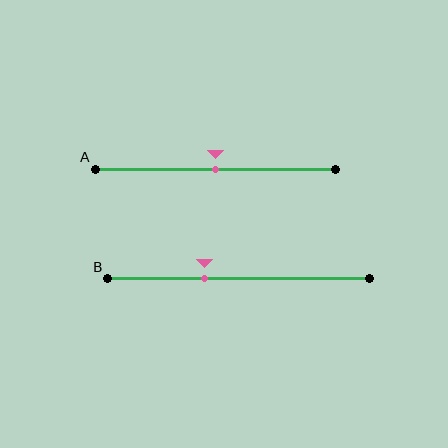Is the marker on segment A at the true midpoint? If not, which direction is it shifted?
Yes, the marker on segment A is at the true midpoint.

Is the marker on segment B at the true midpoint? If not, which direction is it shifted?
No, the marker on segment B is shifted to the left by about 13% of the segment length.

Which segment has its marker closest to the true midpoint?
Segment A has its marker closest to the true midpoint.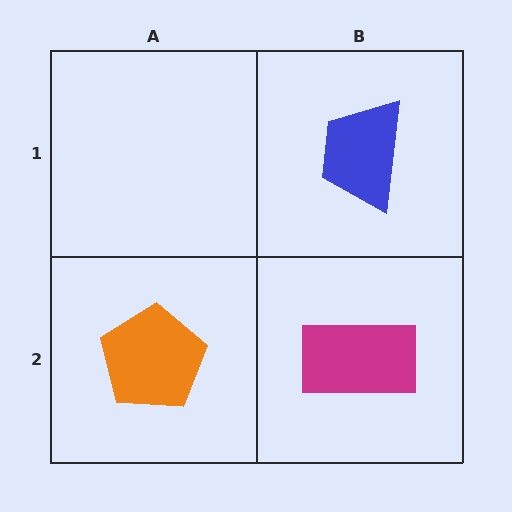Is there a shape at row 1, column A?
No, that cell is empty.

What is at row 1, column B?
A blue trapezoid.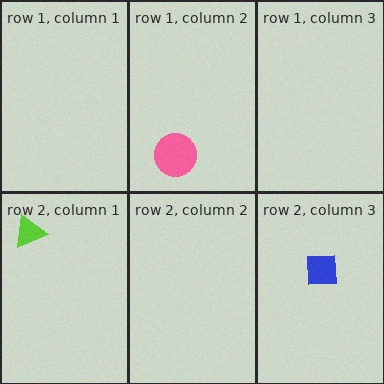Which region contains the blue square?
The row 2, column 3 region.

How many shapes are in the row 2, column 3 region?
1.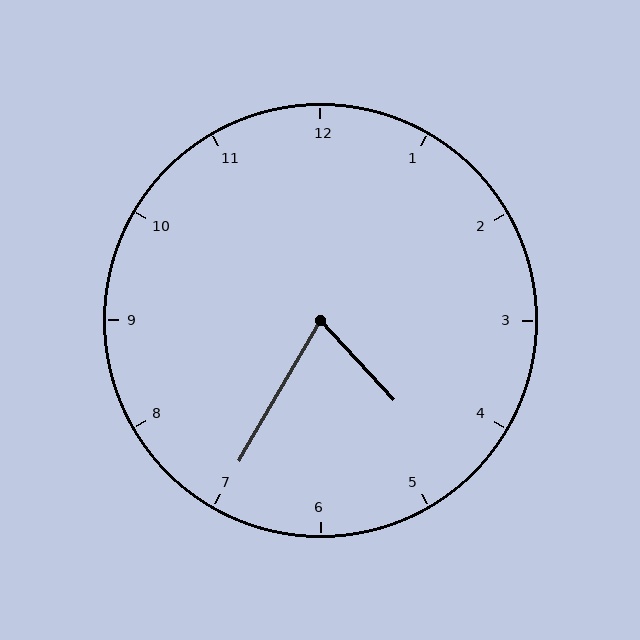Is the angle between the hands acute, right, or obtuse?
It is acute.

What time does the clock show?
4:35.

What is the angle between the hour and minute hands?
Approximately 72 degrees.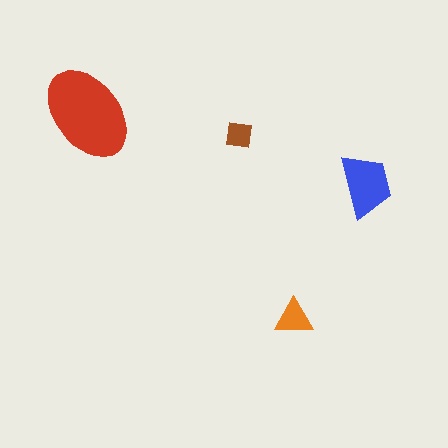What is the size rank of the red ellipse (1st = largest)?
1st.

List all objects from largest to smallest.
The red ellipse, the blue trapezoid, the orange triangle, the brown square.